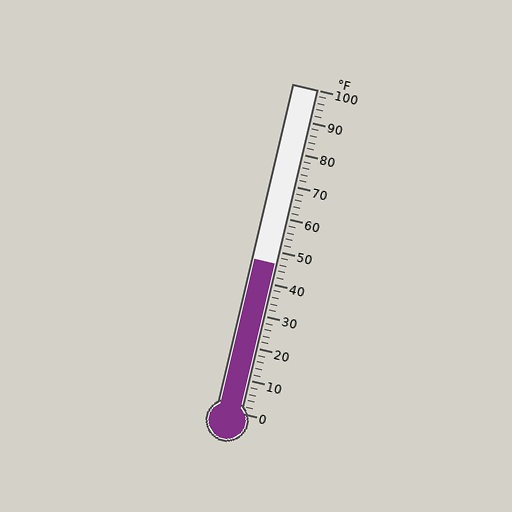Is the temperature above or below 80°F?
The temperature is below 80°F.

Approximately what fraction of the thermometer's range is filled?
The thermometer is filled to approximately 45% of its range.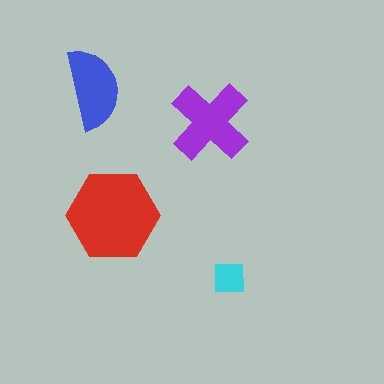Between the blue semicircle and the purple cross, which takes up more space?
The purple cross.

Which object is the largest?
The red hexagon.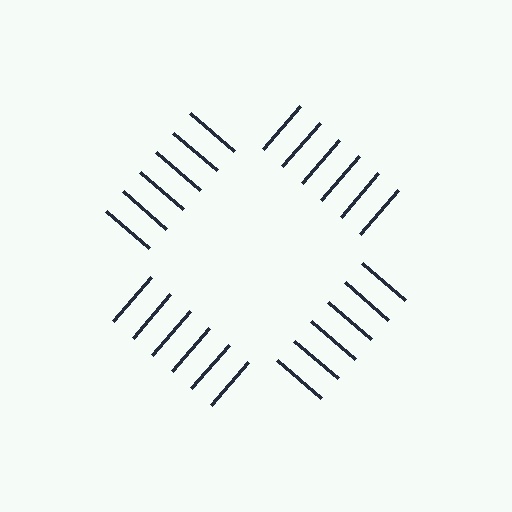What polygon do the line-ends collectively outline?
An illusory square — the line segments terminate on its edges but no continuous stroke is drawn.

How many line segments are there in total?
24 — 6 along each of the 4 edges.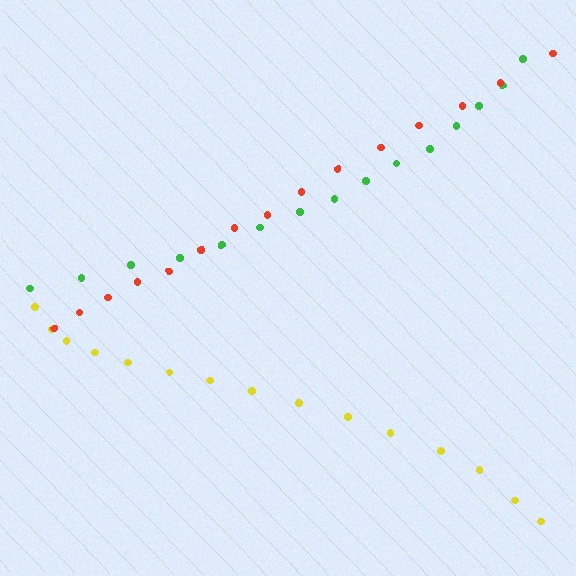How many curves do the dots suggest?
There are 3 distinct paths.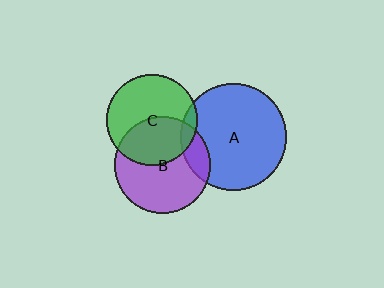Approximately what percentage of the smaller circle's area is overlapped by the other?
Approximately 10%.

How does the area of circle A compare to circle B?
Approximately 1.2 times.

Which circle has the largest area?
Circle A (blue).